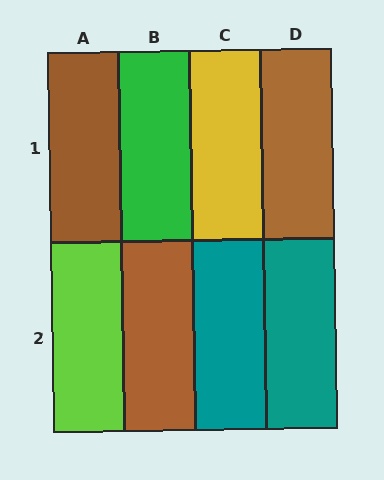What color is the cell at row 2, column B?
Brown.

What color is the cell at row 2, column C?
Teal.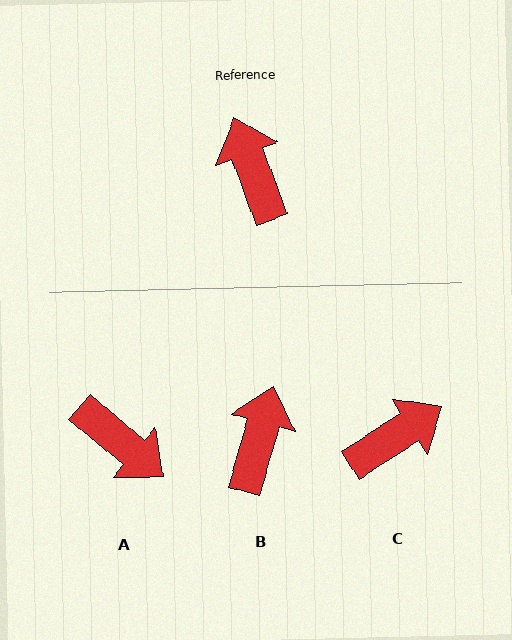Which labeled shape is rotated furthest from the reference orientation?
A, about 150 degrees away.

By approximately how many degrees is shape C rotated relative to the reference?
Approximately 78 degrees clockwise.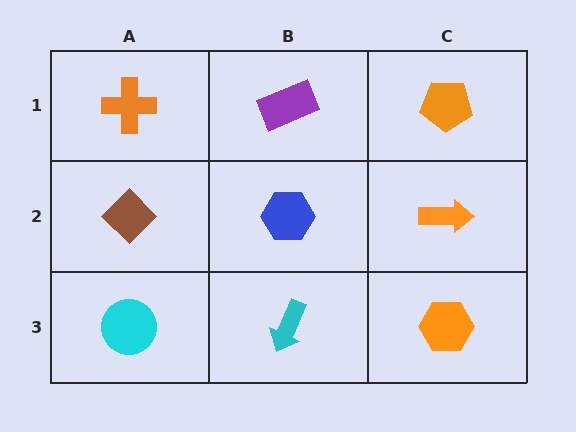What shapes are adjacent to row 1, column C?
An orange arrow (row 2, column C), a purple rectangle (row 1, column B).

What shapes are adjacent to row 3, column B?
A blue hexagon (row 2, column B), a cyan circle (row 3, column A), an orange hexagon (row 3, column C).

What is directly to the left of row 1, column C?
A purple rectangle.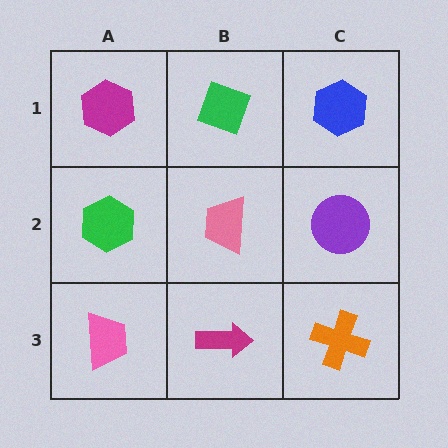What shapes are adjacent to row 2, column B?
A green diamond (row 1, column B), a magenta arrow (row 3, column B), a green hexagon (row 2, column A), a purple circle (row 2, column C).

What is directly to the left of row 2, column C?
A pink trapezoid.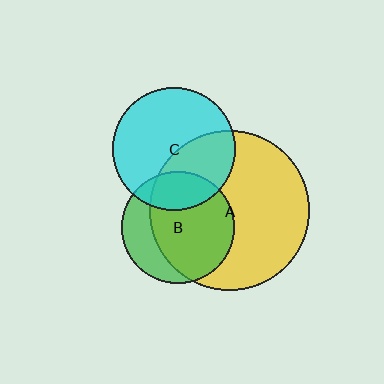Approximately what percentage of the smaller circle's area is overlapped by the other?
Approximately 70%.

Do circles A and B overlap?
Yes.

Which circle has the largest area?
Circle A (yellow).